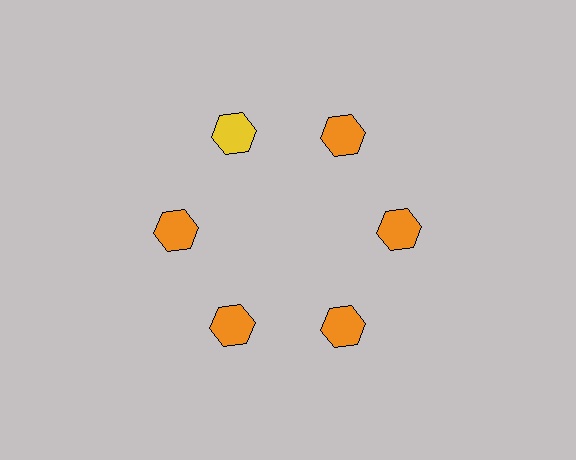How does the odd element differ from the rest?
It has a different color: yellow instead of orange.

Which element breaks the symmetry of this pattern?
The yellow hexagon at roughly the 11 o'clock position breaks the symmetry. All other shapes are orange hexagons.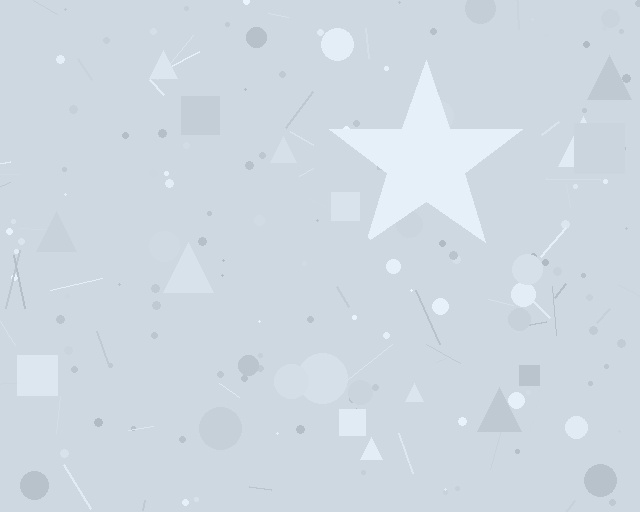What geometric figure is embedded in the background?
A star is embedded in the background.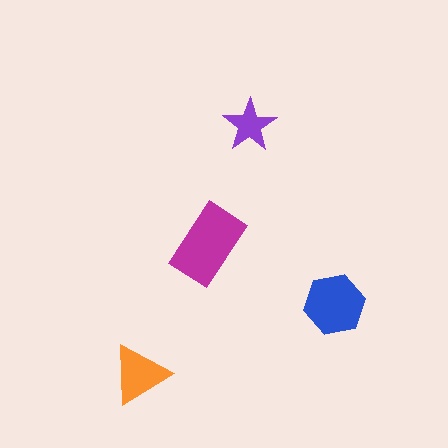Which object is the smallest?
The purple star.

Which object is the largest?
The magenta rectangle.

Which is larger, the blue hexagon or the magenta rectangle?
The magenta rectangle.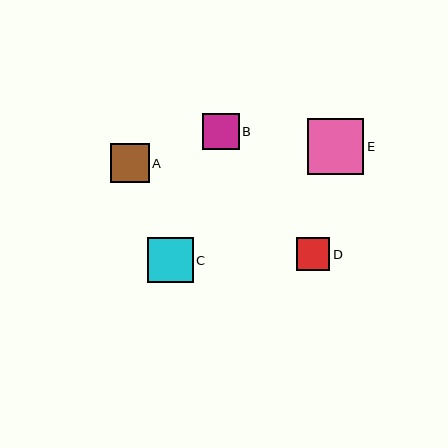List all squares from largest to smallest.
From largest to smallest: E, C, A, B, D.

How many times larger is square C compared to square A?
Square C is approximately 1.2 times the size of square A.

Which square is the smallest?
Square D is the smallest with a size of approximately 34 pixels.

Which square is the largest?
Square E is the largest with a size of approximately 56 pixels.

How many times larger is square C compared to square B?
Square C is approximately 1.2 times the size of square B.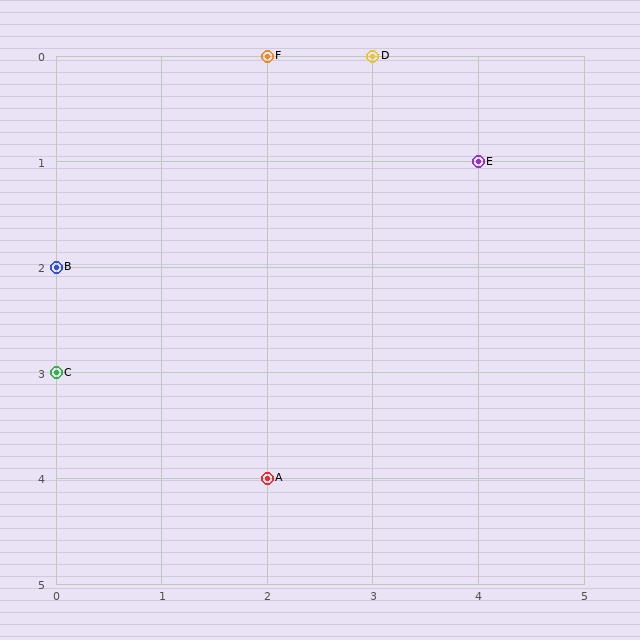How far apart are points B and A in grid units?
Points B and A are 2 columns and 2 rows apart (about 2.8 grid units diagonally).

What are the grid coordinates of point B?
Point B is at grid coordinates (0, 2).